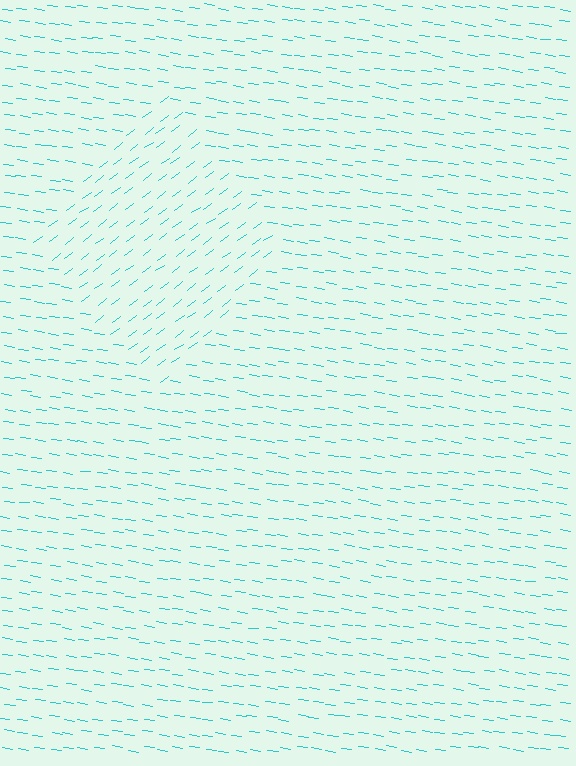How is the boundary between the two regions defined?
The boundary is defined purely by a change in line orientation (approximately 45 degrees difference). All lines are the same color and thickness.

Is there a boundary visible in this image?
Yes, there is a texture boundary formed by a change in line orientation.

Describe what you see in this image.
The image is filled with small cyan line segments. A diamond region in the image has lines oriented differently from the surrounding lines, creating a visible texture boundary.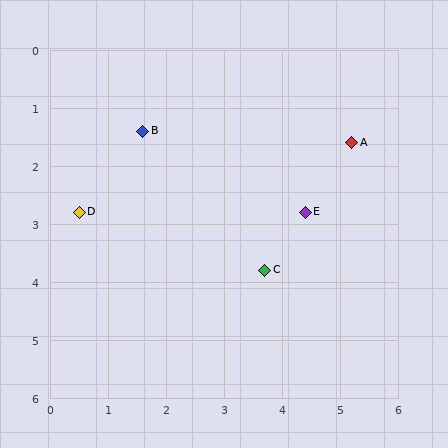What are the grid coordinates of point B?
Point B is at approximately (1.6, 1.4).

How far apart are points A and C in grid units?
Points A and C are about 2.7 grid units apart.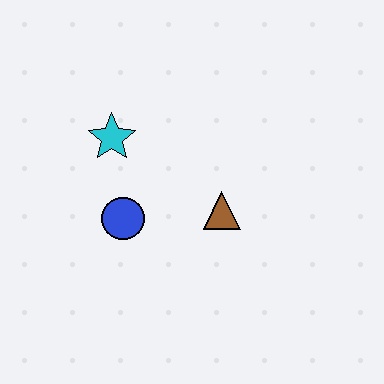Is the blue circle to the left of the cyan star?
No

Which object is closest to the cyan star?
The blue circle is closest to the cyan star.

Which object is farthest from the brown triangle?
The cyan star is farthest from the brown triangle.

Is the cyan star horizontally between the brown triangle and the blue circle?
No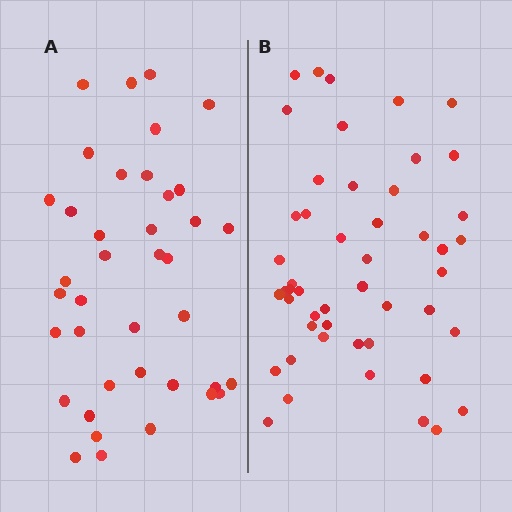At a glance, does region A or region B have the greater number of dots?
Region B (the right region) has more dots.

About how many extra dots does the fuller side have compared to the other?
Region B has roughly 10 or so more dots than region A.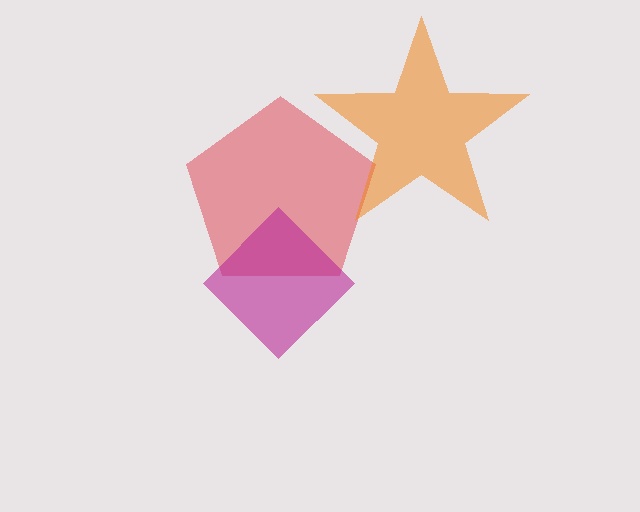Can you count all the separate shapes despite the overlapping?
Yes, there are 3 separate shapes.